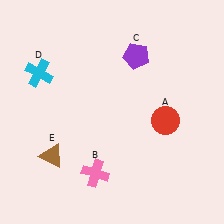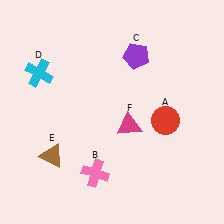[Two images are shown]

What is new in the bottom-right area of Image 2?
A magenta triangle (F) was added in the bottom-right area of Image 2.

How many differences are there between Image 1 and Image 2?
There is 1 difference between the two images.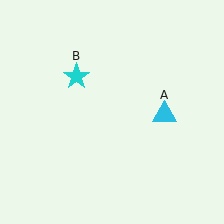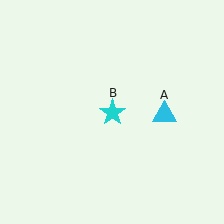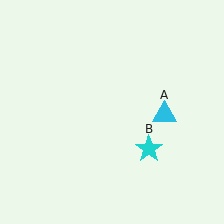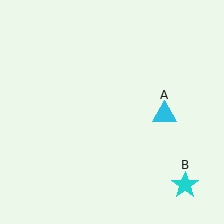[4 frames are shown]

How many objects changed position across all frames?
1 object changed position: cyan star (object B).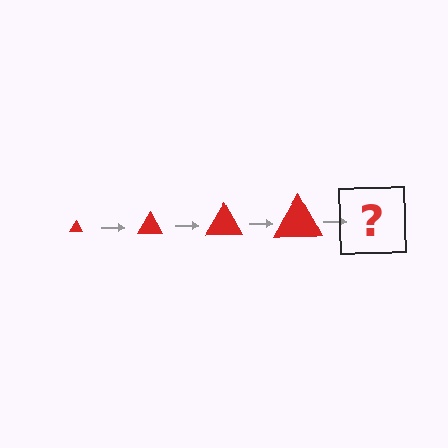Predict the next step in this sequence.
The next step is a red triangle, larger than the previous one.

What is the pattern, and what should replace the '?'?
The pattern is that the triangle gets progressively larger each step. The '?' should be a red triangle, larger than the previous one.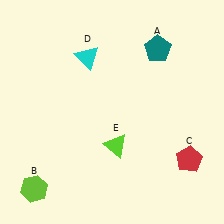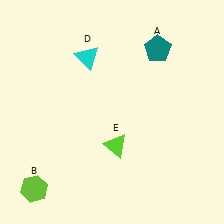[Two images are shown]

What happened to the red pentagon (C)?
The red pentagon (C) was removed in Image 2. It was in the bottom-right area of Image 1.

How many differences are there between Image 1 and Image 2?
There is 1 difference between the two images.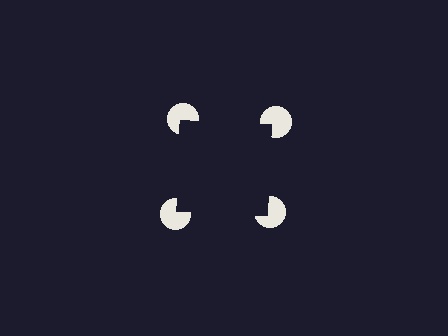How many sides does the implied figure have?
4 sides.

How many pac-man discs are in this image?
There are 4 — one at each vertex of the illusory square.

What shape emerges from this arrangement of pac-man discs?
An illusory square — its edges are inferred from the aligned wedge cuts in the pac-man discs, not physically drawn.